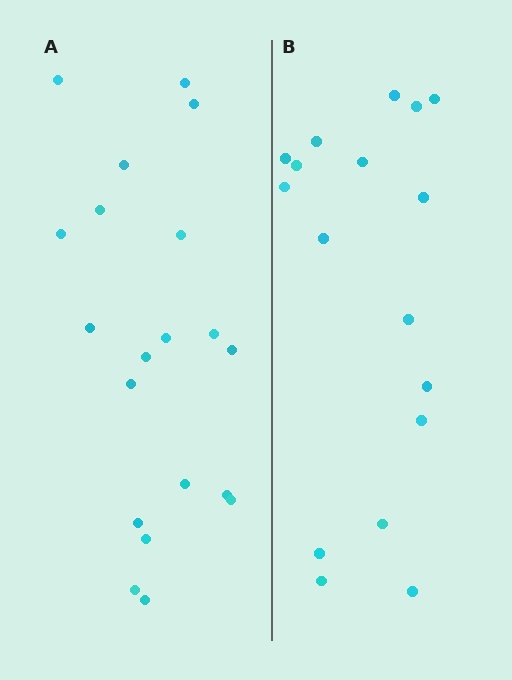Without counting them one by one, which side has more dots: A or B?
Region A (the left region) has more dots.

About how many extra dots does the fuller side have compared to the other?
Region A has just a few more — roughly 2 or 3 more dots than region B.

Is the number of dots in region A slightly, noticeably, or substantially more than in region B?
Region A has only slightly more — the two regions are fairly close. The ratio is roughly 1.2 to 1.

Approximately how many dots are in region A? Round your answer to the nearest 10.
About 20 dots.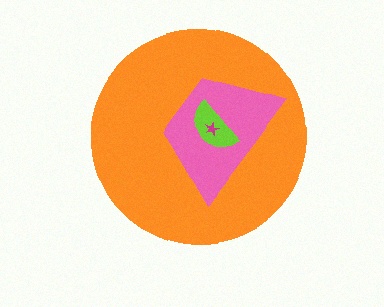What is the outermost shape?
The orange circle.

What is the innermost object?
The magenta star.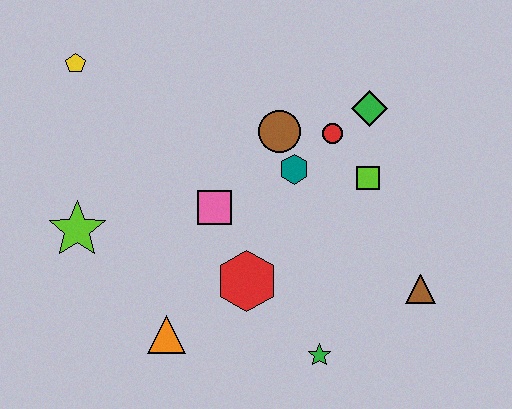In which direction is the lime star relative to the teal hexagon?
The lime star is to the left of the teal hexagon.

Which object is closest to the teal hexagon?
The brown circle is closest to the teal hexagon.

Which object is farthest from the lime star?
The brown triangle is farthest from the lime star.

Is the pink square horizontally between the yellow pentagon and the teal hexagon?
Yes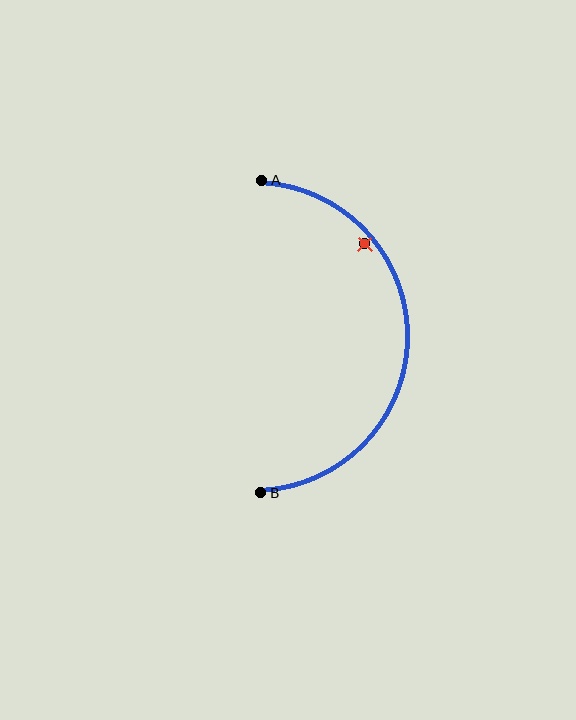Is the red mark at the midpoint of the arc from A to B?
No — the red mark does not lie on the arc at all. It sits slightly inside the curve.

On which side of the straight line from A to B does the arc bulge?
The arc bulges to the right of the straight line connecting A and B.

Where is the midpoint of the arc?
The arc midpoint is the point on the curve farthest from the straight line joining A and B. It sits to the right of that line.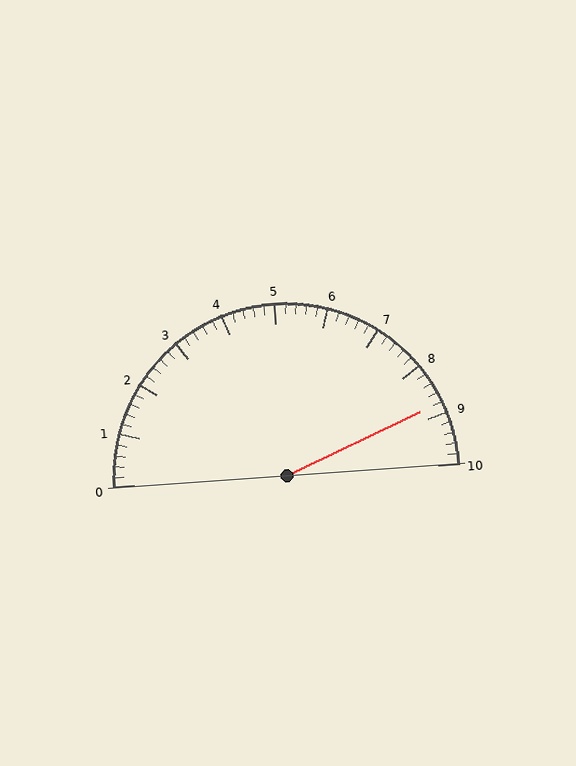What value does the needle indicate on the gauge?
The needle indicates approximately 8.8.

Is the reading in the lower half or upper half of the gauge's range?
The reading is in the upper half of the range (0 to 10).